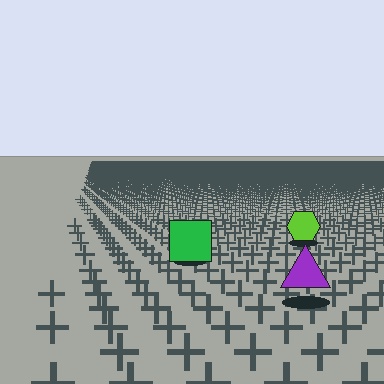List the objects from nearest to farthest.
From nearest to farthest: the purple triangle, the green square, the lime hexagon.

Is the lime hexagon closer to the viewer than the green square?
No. The green square is closer — you can tell from the texture gradient: the ground texture is coarser near it.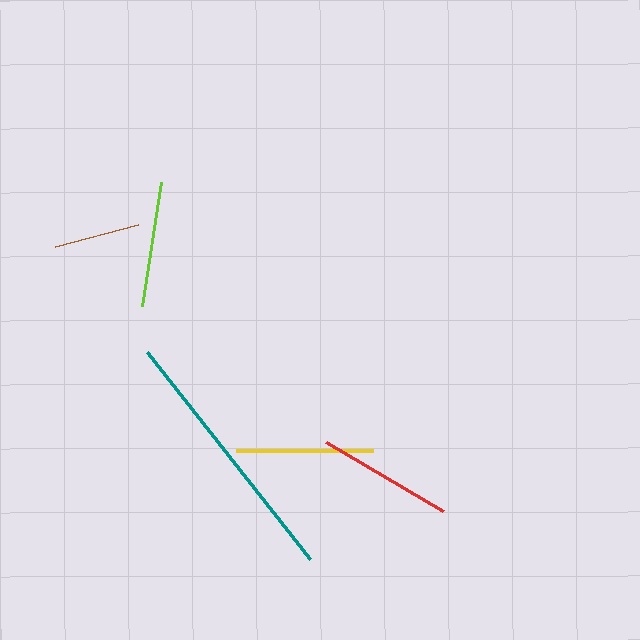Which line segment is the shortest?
The brown line is the shortest at approximately 86 pixels.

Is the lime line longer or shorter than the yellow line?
The yellow line is longer than the lime line.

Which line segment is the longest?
The teal line is the longest at approximately 263 pixels.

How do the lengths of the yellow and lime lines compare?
The yellow and lime lines are approximately the same length.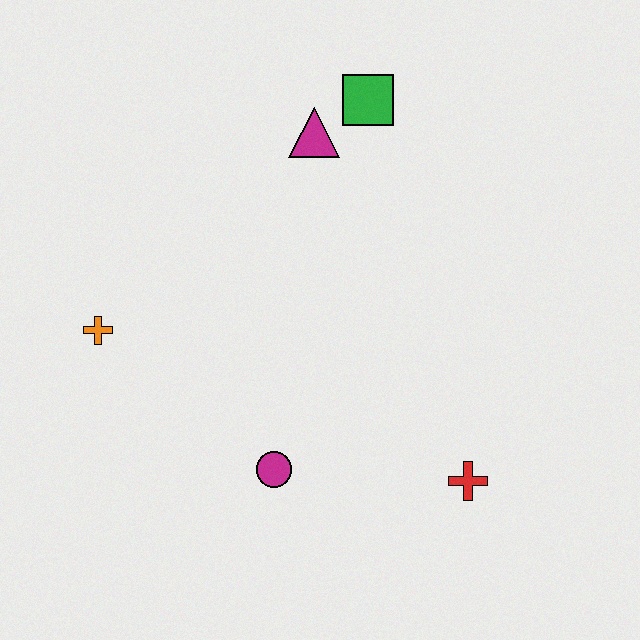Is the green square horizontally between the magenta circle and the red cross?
Yes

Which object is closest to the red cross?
The magenta circle is closest to the red cross.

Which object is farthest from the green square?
The red cross is farthest from the green square.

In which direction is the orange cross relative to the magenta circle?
The orange cross is to the left of the magenta circle.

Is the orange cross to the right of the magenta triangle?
No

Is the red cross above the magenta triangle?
No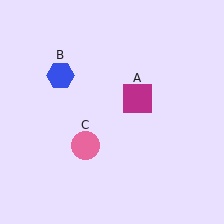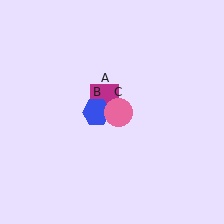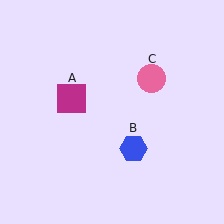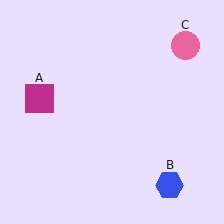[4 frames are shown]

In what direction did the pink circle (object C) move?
The pink circle (object C) moved up and to the right.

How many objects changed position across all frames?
3 objects changed position: magenta square (object A), blue hexagon (object B), pink circle (object C).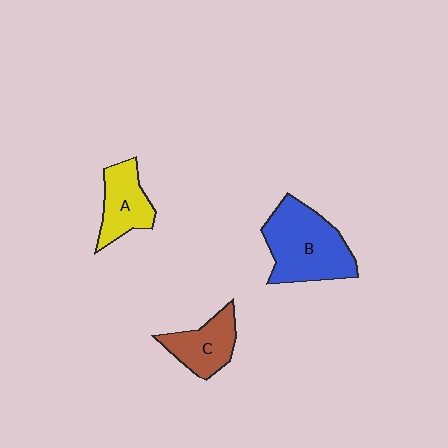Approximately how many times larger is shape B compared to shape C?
Approximately 1.8 times.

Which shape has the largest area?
Shape B (blue).